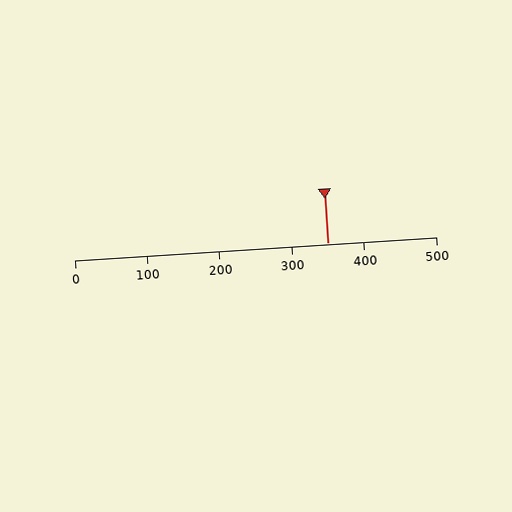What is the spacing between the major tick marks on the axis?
The major ticks are spaced 100 apart.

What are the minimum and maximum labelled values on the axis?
The axis runs from 0 to 500.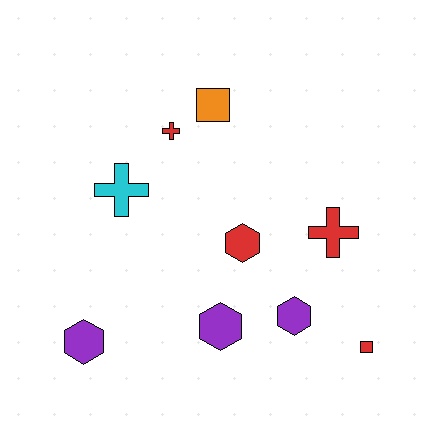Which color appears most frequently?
Red, with 4 objects.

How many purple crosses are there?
There are no purple crosses.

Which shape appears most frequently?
Hexagon, with 4 objects.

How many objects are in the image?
There are 9 objects.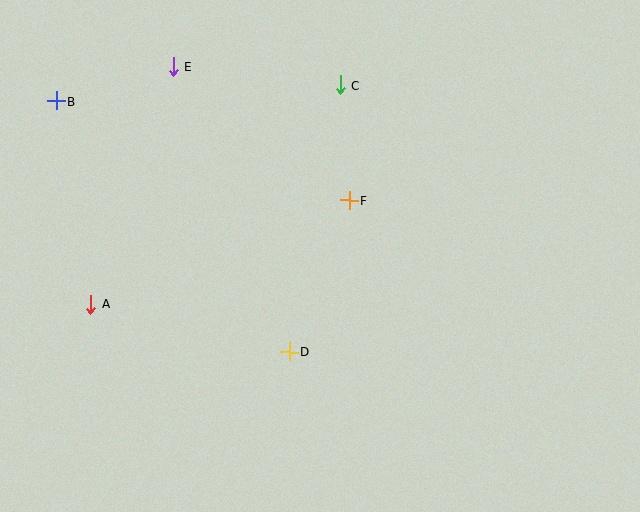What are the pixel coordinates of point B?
Point B is at (56, 101).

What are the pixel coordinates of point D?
Point D is at (290, 352).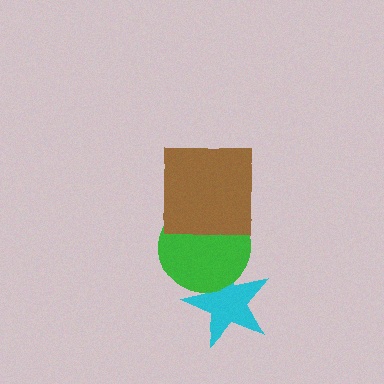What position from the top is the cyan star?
The cyan star is 3rd from the top.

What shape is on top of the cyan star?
The green circle is on top of the cyan star.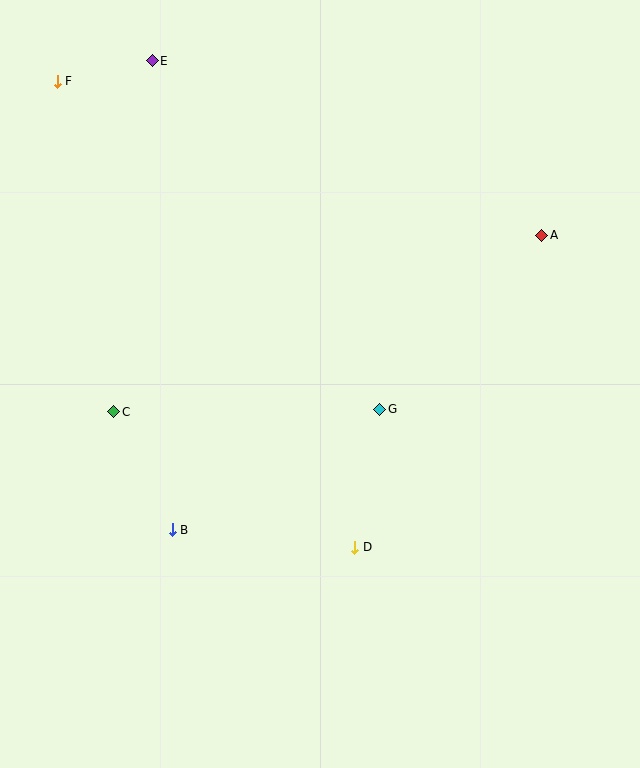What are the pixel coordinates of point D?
Point D is at (355, 547).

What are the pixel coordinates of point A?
Point A is at (542, 235).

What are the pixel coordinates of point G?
Point G is at (380, 409).